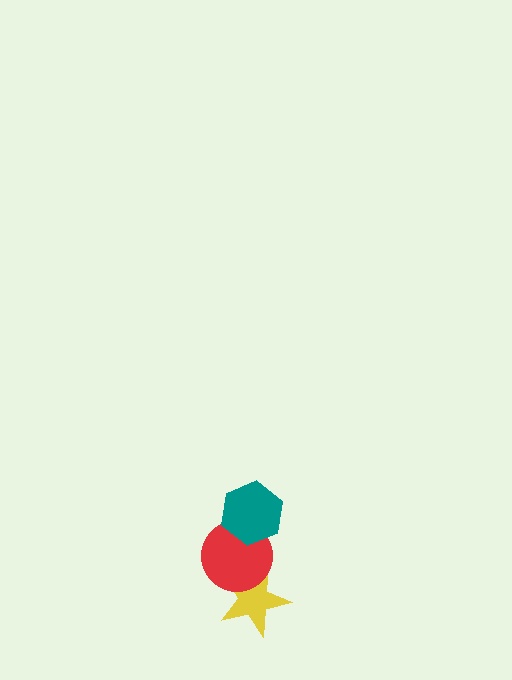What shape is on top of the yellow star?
The red circle is on top of the yellow star.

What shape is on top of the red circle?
The teal hexagon is on top of the red circle.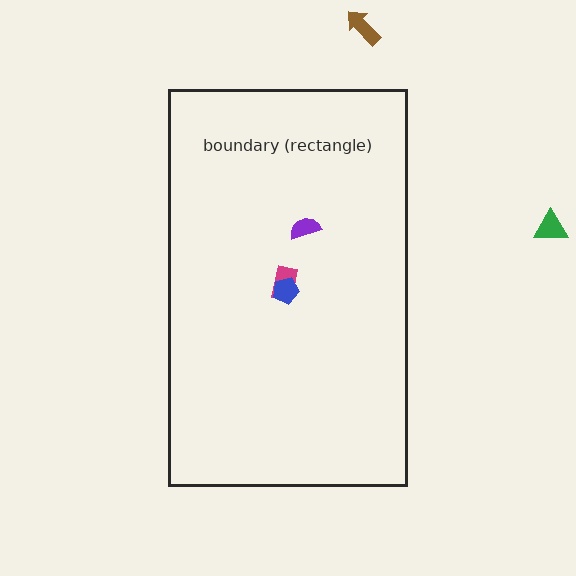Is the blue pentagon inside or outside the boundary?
Inside.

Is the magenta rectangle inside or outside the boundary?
Inside.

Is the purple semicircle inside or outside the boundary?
Inside.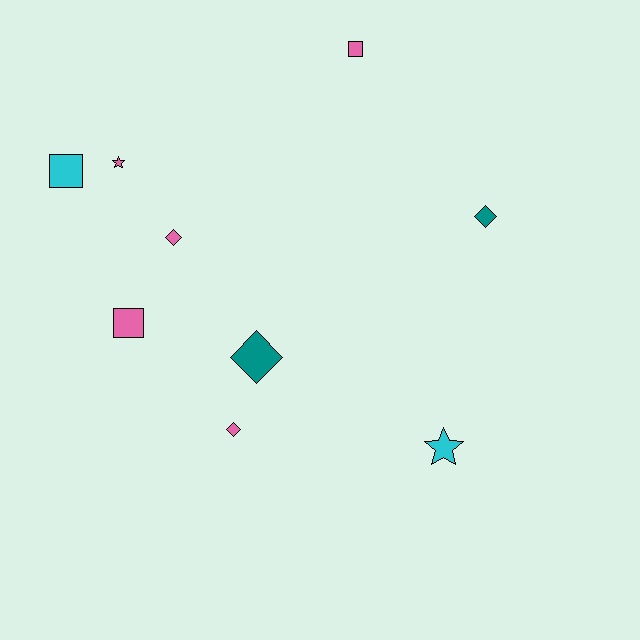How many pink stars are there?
There is 1 pink star.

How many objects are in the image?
There are 9 objects.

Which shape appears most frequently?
Diamond, with 4 objects.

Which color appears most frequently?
Pink, with 5 objects.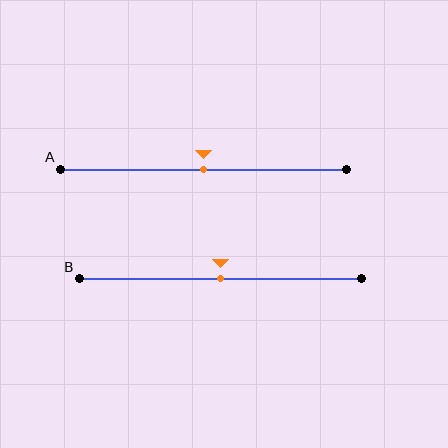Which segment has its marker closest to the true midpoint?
Segment A has its marker closest to the true midpoint.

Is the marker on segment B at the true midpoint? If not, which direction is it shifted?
Yes, the marker on segment B is at the true midpoint.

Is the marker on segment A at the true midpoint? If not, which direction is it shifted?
Yes, the marker on segment A is at the true midpoint.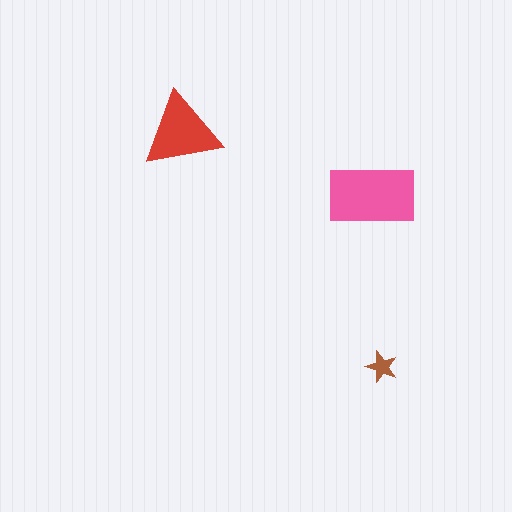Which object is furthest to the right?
The brown star is rightmost.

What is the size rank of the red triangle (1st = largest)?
2nd.